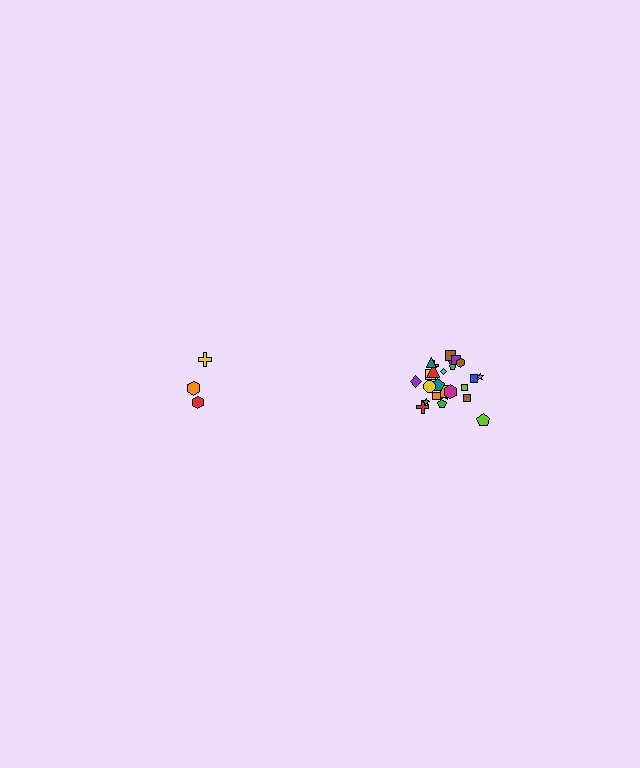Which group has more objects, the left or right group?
The right group.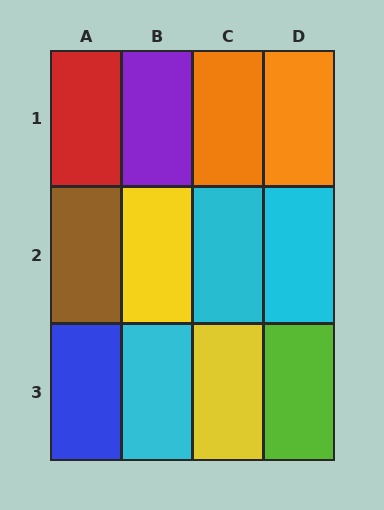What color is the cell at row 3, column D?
Lime.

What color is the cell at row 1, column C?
Orange.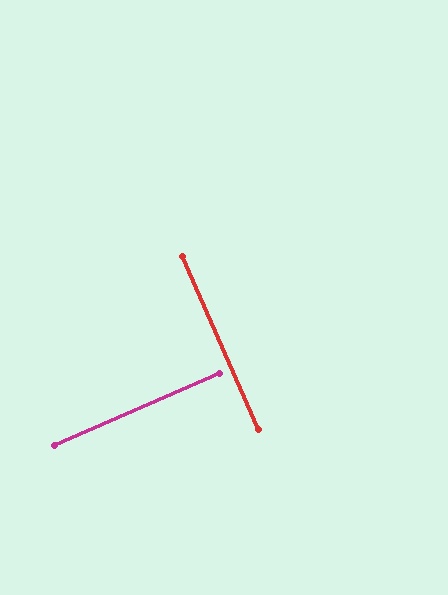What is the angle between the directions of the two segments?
Approximately 90 degrees.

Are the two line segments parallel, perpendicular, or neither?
Perpendicular — they meet at approximately 90°.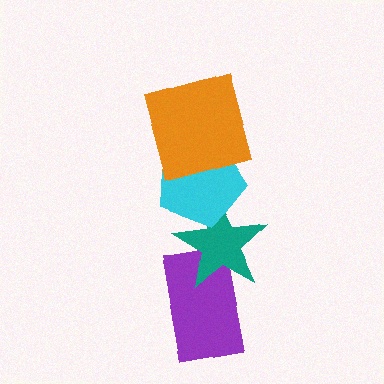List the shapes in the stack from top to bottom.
From top to bottom: the orange square, the cyan pentagon, the teal star, the purple rectangle.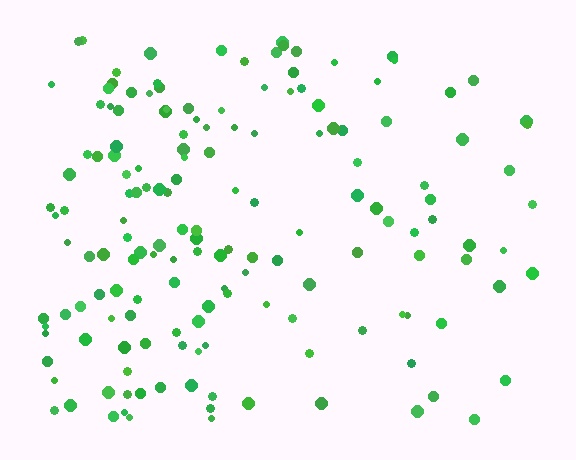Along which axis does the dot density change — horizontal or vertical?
Horizontal.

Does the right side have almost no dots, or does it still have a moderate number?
Still a moderate number, just noticeably fewer than the left.